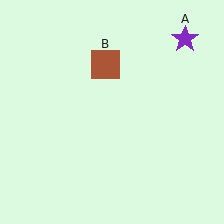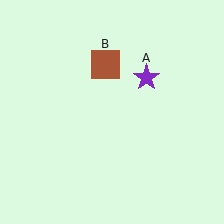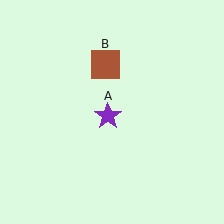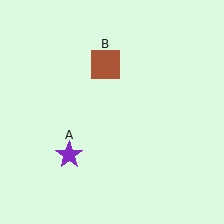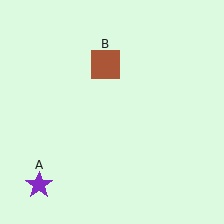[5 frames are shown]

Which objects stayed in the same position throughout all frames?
Brown square (object B) remained stationary.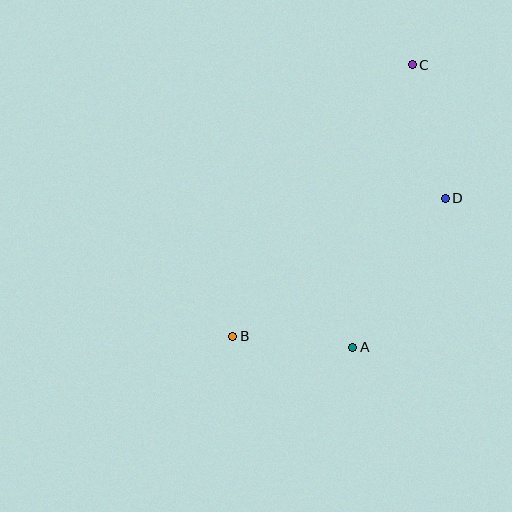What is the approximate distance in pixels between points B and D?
The distance between B and D is approximately 253 pixels.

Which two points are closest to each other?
Points A and B are closest to each other.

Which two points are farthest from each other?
Points B and C are farthest from each other.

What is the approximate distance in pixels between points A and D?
The distance between A and D is approximately 175 pixels.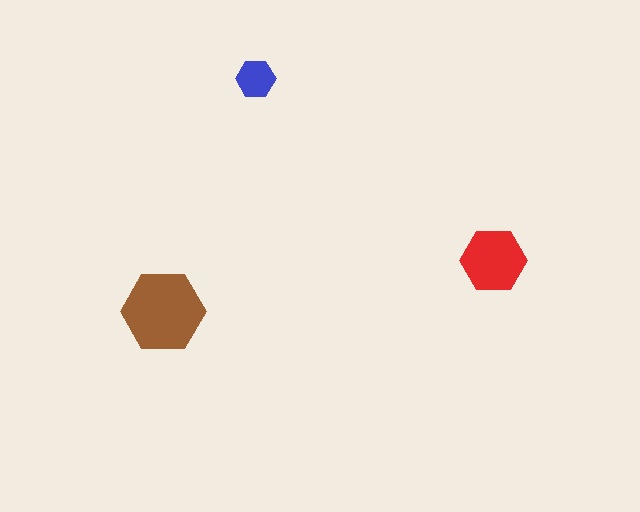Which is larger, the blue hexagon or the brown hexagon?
The brown one.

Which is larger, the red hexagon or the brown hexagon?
The brown one.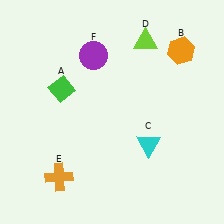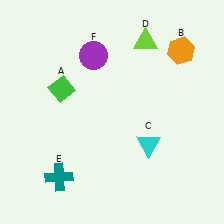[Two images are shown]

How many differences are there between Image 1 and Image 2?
There is 1 difference between the two images.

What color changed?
The cross (E) changed from orange in Image 1 to teal in Image 2.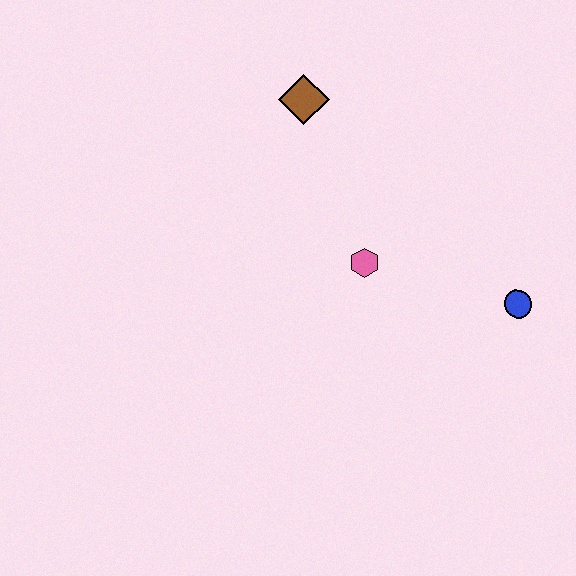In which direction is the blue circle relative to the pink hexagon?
The blue circle is to the right of the pink hexagon.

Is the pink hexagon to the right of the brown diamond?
Yes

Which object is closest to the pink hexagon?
The blue circle is closest to the pink hexagon.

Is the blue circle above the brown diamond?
No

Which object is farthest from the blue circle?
The brown diamond is farthest from the blue circle.